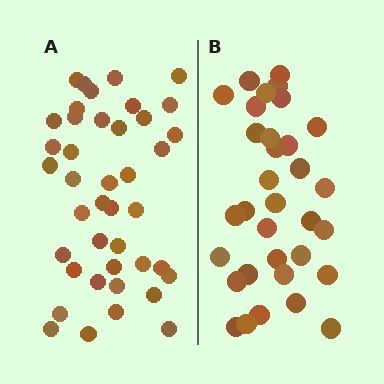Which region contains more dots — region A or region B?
Region A (the left region) has more dots.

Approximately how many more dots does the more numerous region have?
Region A has roughly 8 or so more dots than region B.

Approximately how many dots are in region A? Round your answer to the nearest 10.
About 40 dots. (The exact count is 41, which rounds to 40.)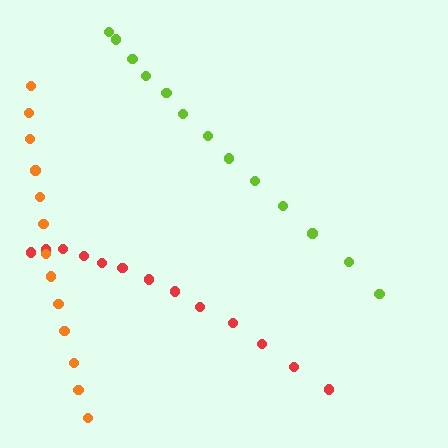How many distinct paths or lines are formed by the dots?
There are 3 distinct paths.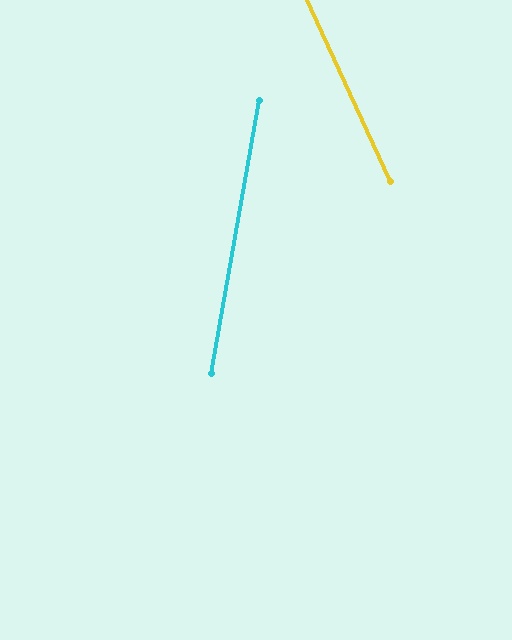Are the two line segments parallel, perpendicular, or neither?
Neither parallel nor perpendicular — they differ by about 35°.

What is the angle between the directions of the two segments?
Approximately 35 degrees.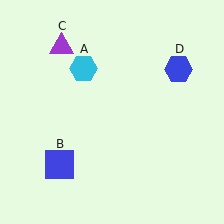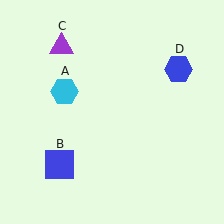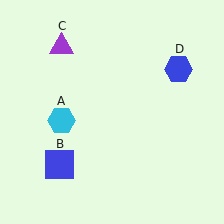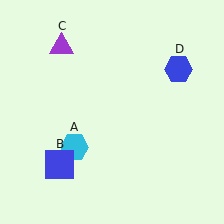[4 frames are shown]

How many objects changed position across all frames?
1 object changed position: cyan hexagon (object A).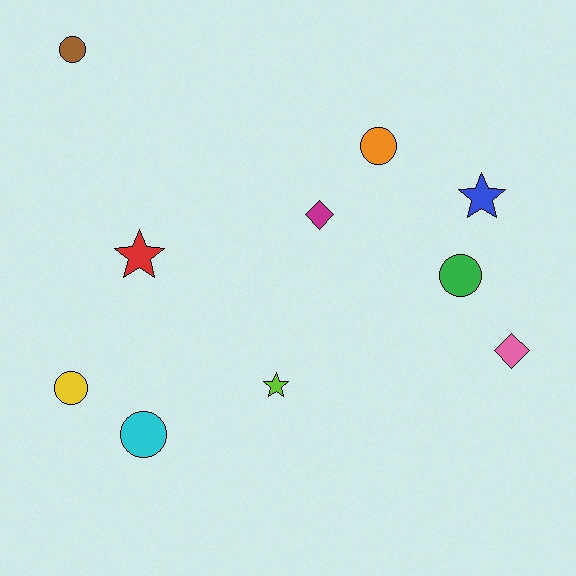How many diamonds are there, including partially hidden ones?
There are 2 diamonds.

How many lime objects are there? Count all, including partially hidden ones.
There is 1 lime object.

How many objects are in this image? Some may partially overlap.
There are 10 objects.